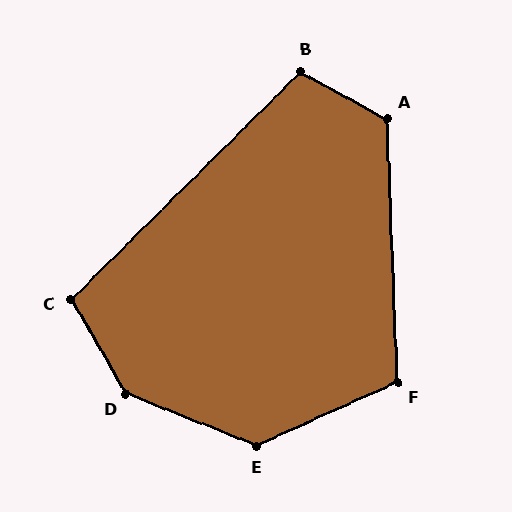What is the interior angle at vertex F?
Approximately 112 degrees (obtuse).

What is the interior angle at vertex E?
Approximately 134 degrees (obtuse).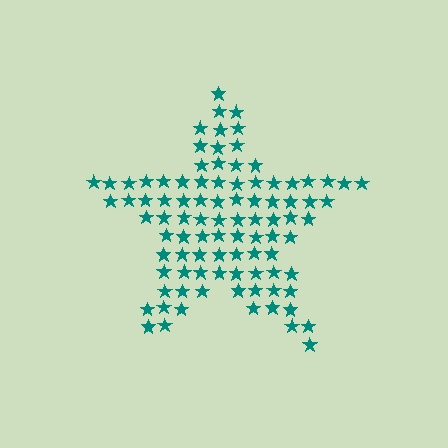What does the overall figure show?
The overall figure shows a star.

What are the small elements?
The small elements are stars.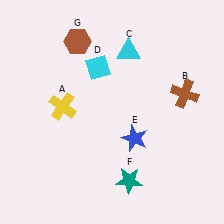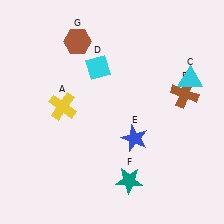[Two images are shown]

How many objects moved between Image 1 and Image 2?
1 object moved between the two images.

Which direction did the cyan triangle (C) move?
The cyan triangle (C) moved right.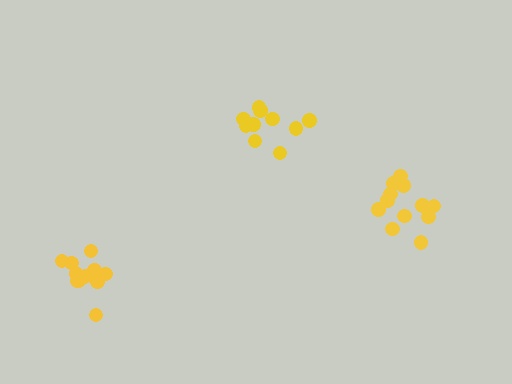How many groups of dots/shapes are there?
There are 3 groups.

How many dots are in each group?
Group 1: 11 dots, Group 2: 10 dots, Group 3: 12 dots (33 total).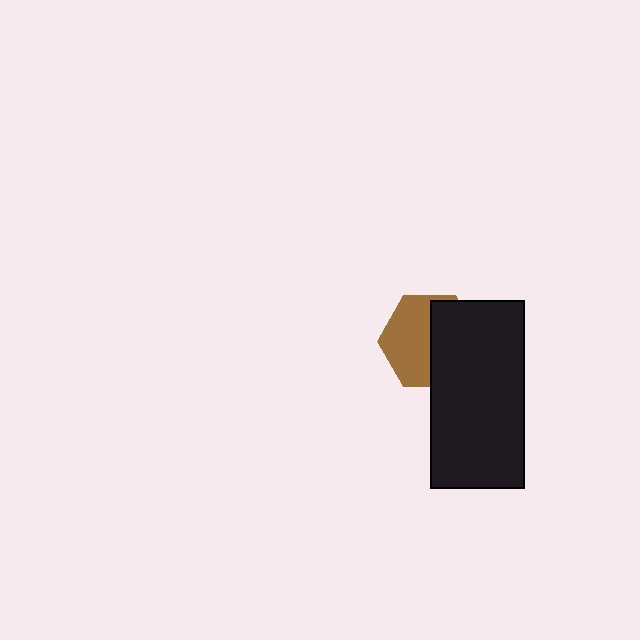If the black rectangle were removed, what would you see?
You would see the complete brown hexagon.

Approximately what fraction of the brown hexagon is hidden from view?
Roughly 49% of the brown hexagon is hidden behind the black rectangle.